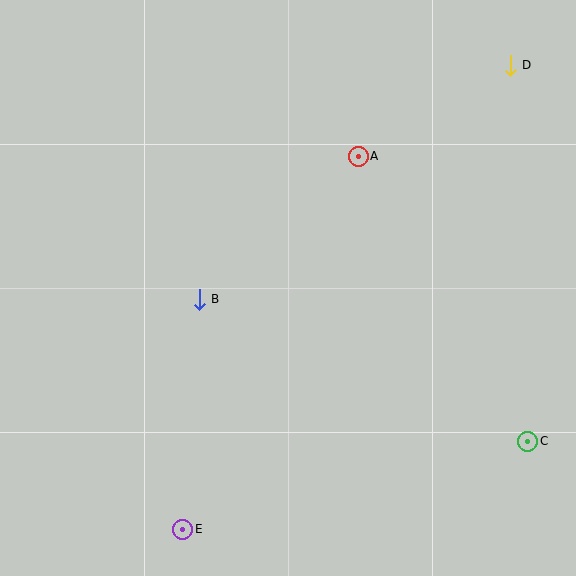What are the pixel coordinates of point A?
Point A is at (358, 156).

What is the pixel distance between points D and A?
The distance between D and A is 177 pixels.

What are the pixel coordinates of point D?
Point D is at (510, 65).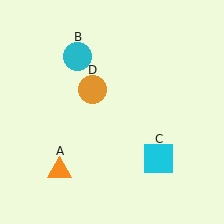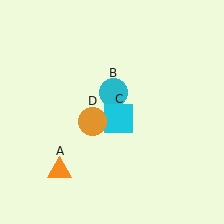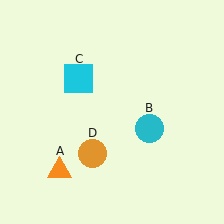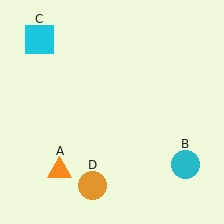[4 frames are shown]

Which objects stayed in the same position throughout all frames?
Orange triangle (object A) remained stationary.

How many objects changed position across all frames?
3 objects changed position: cyan circle (object B), cyan square (object C), orange circle (object D).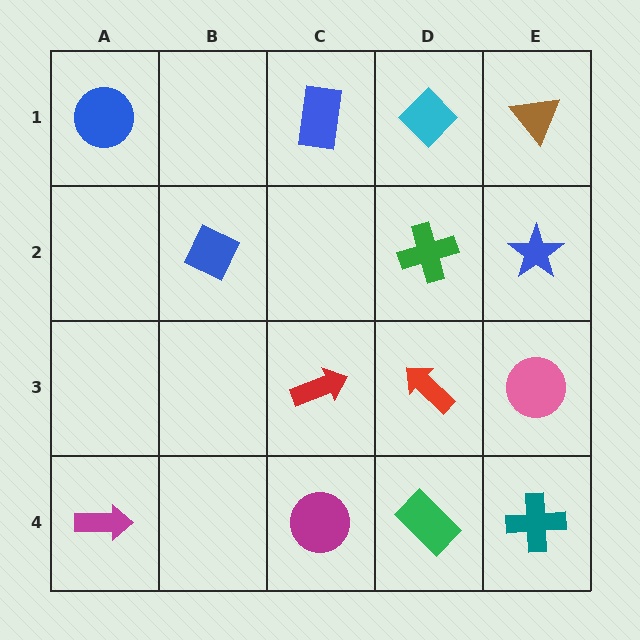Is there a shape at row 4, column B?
No, that cell is empty.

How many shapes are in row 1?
4 shapes.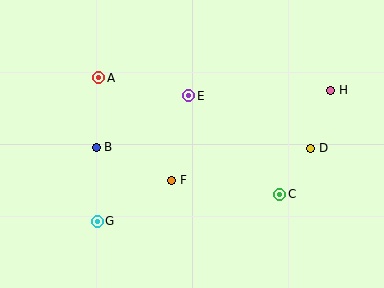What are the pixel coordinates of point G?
Point G is at (97, 221).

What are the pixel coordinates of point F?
Point F is at (172, 180).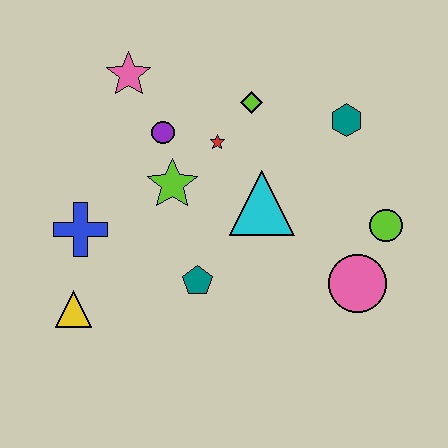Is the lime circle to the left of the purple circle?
No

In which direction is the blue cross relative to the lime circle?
The blue cross is to the left of the lime circle.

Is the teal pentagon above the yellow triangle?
Yes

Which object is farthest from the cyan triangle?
The yellow triangle is farthest from the cyan triangle.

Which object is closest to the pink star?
The purple circle is closest to the pink star.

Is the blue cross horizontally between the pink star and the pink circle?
No